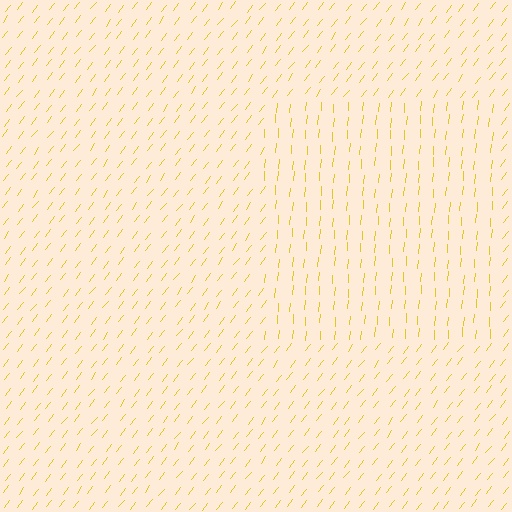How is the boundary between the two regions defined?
The boundary is defined purely by a change in line orientation (approximately 33 degrees difference). All lines are the same color and thickness.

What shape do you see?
I see a rectangle.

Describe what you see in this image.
The image is filled with small yellow line segments. A rectangle region in the image has lines oriented differently from the surrounding lines, creating a visible texture boundary.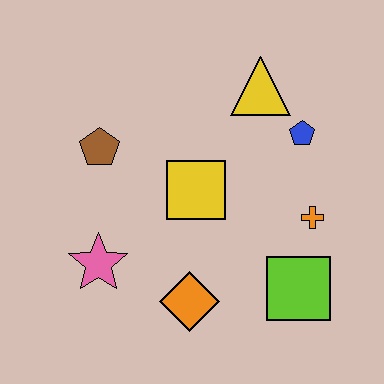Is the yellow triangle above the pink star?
Yes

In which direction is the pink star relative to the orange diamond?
The pink star is to the left of the orange diamond.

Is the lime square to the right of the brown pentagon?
Yes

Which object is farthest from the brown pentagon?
The lime square is farthest from the brown pentagon.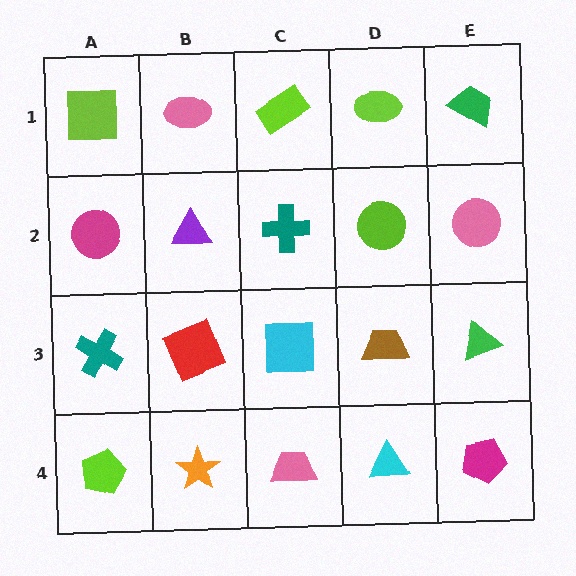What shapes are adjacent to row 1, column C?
A teal cross (row 2, column C), a pink ellipse (row 1, column B), a lime ellipse (row 1, column D).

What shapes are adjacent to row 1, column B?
A purple triangle (row 2, column B), a lime square (row 1, column A), a lime rectangle (row 1, column C).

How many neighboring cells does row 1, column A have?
2.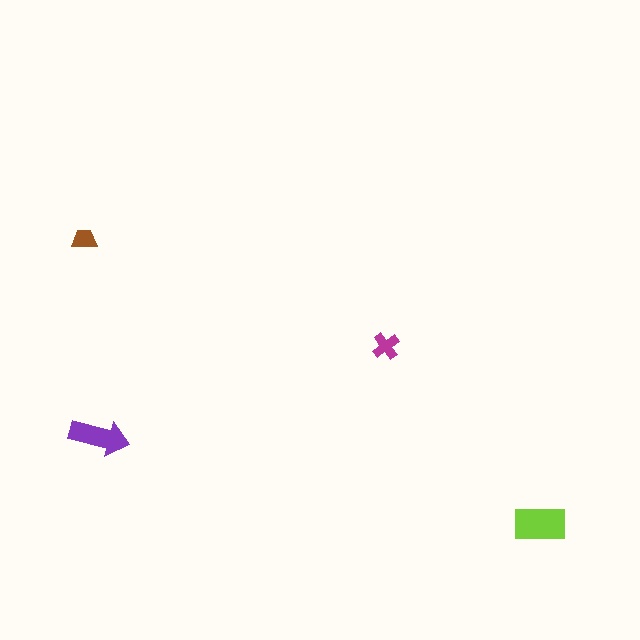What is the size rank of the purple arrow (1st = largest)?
2nd.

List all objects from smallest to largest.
The brown trapezoid, the magenta cross, the purple arrow, the lime rectangle.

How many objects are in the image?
There are 4 objects in the image.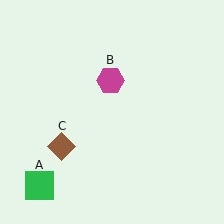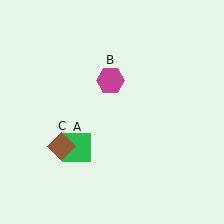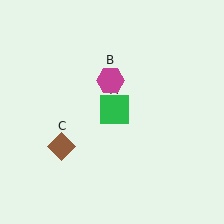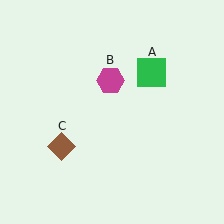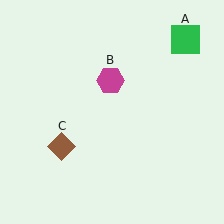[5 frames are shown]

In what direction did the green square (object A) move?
The green square (object A) moved up and to the right.